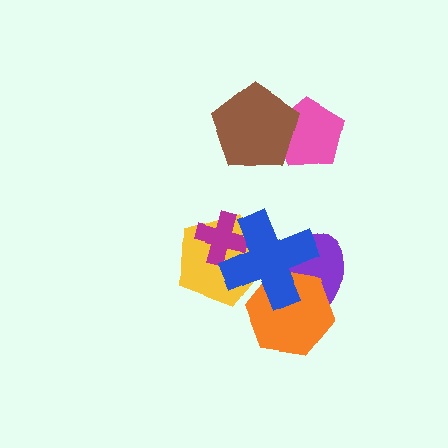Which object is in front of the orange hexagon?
The blue cross is in front of the orange hexagon.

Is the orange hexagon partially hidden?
Yes, it is partially covered by another shape.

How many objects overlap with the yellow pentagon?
2 objects overlap with the yellow pentagon.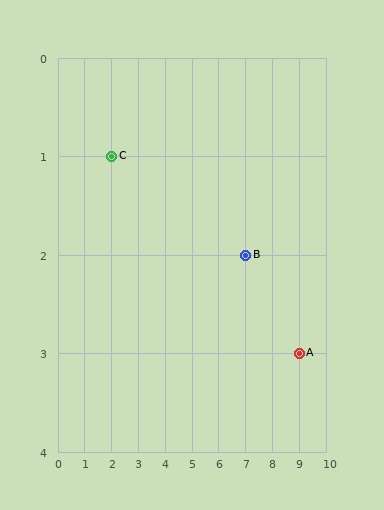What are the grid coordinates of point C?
Point C is at grid coordinates (2, 1).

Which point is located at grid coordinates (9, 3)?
Point A is at (9, 3).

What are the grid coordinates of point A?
Point A is at grid coordinates (9, 3).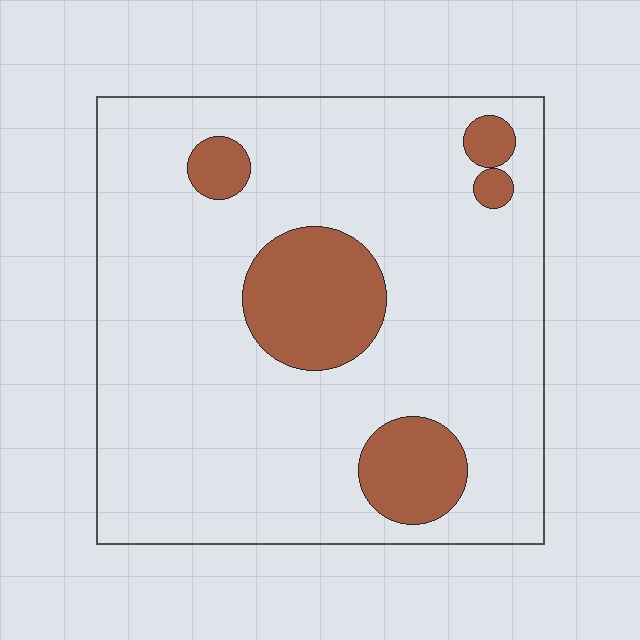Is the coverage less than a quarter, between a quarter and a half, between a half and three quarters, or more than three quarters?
Less than a quarter.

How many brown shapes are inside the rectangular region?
5.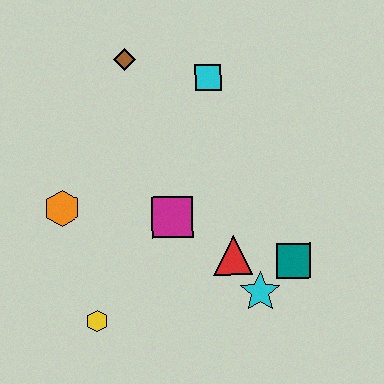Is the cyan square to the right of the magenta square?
Yes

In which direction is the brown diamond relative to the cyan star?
The brown diamond is above the cyan star.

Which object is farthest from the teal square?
The brown diamond is farthest from the teal square.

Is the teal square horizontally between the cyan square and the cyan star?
No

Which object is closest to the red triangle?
The cyan star is closest to the red triangle.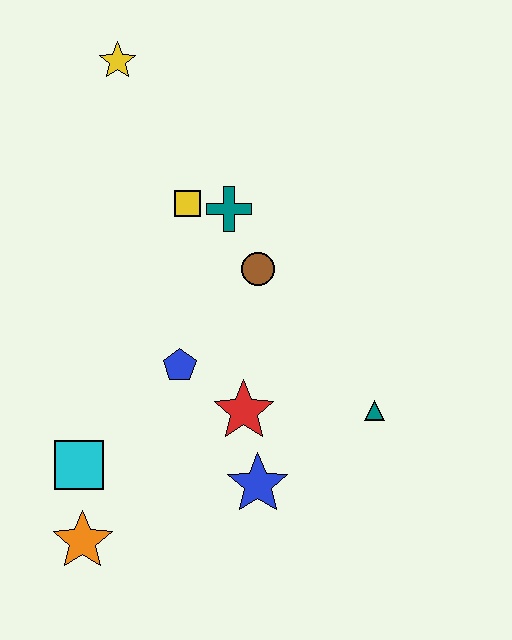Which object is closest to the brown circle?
The teal cross is closest to the brown circle.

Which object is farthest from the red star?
The yellow star is farthest from the red star.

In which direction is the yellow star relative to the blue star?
The yellow star is above the blue star.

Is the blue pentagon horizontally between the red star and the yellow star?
Yes